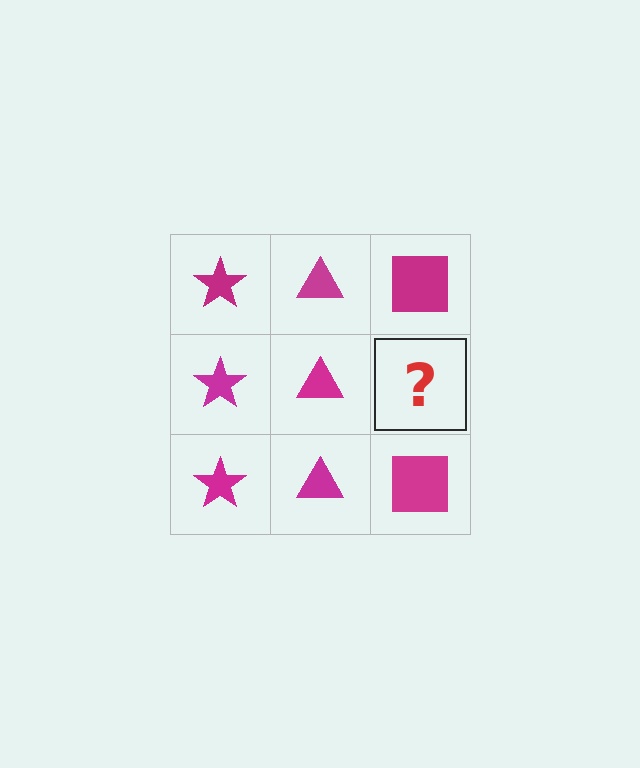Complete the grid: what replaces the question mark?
The question mark should be replaced with a magenta square.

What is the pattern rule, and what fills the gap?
The rule is that each column has a consistent shape. The gap should be filled with a magenta square.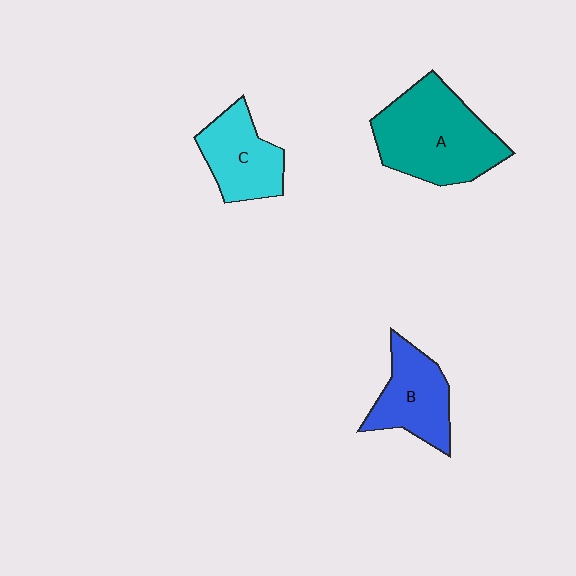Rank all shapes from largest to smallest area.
From largest to smallest: A (teal), B (blue), C (cyan).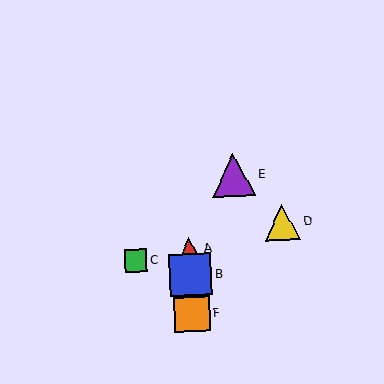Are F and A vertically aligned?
Yes, both are at x≈192.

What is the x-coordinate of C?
Object C is at x≈136.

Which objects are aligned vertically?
Objects A, B, F are aligned vertically.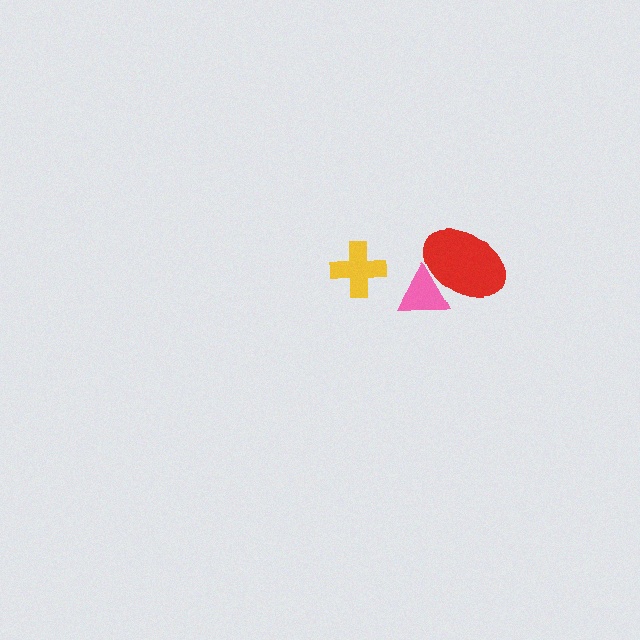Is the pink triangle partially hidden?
Yes, it is partially covered by another shape.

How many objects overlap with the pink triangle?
1 object overlaps with the pink triangle.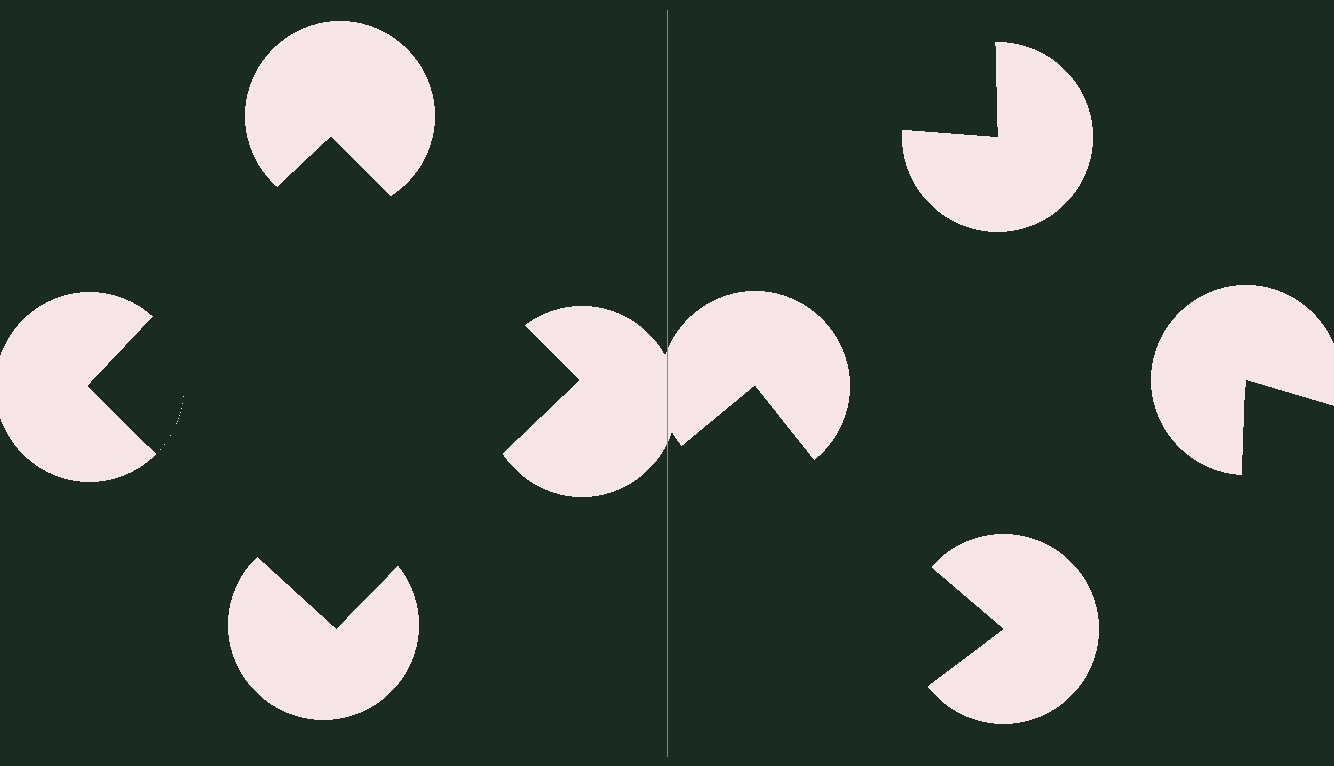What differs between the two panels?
The pac-man discs are positioned identically on both sides; only the wedge orientations differ. On the left they align to a square; on the right they are misaligned.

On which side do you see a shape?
An illusory square appears on the left side. On the right side the wedge cuts are rotated, so no coherent shape forms.